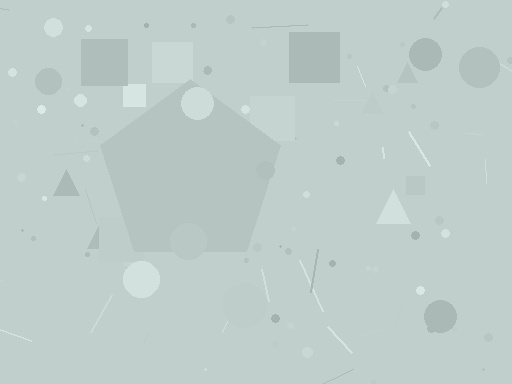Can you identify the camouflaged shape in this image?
The camouflaged shape is a pentagon.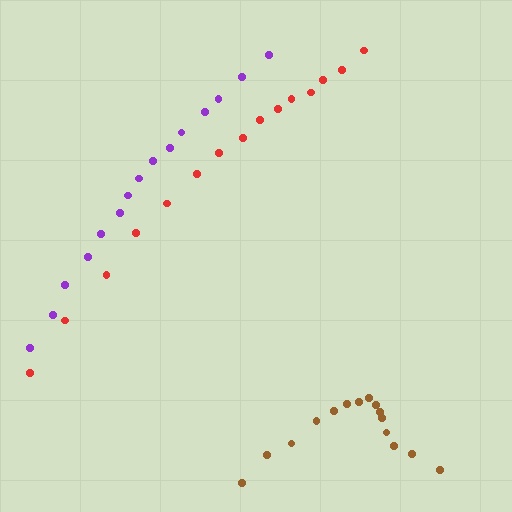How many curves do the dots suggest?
There are 3 distinct paths.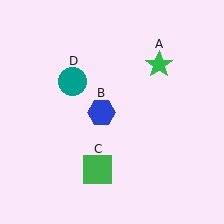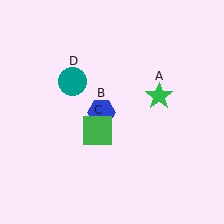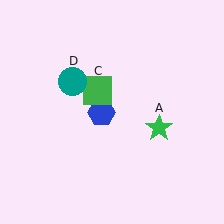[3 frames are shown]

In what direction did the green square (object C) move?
The green square (object C) moved up.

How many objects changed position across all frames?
2 objects changed position: green star (object A), green square (object C).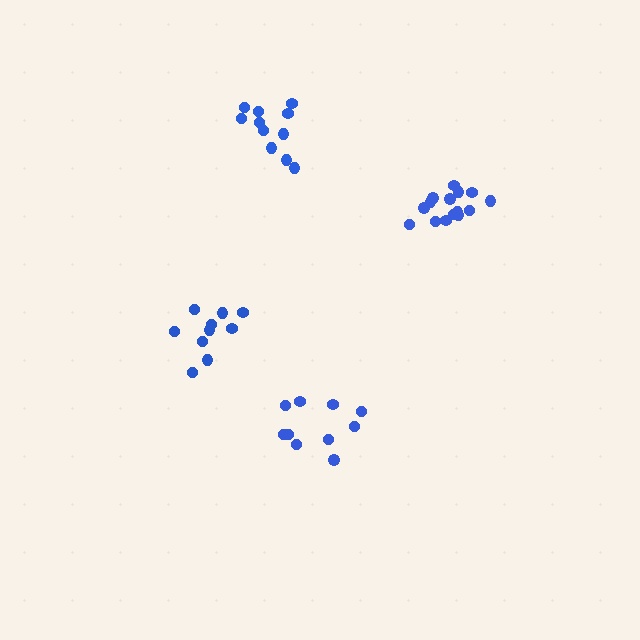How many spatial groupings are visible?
There are 4 spatial groupings.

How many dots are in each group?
Group 1: 11 dots, Group 2: 10 dots, Group 3: 10 dots, Group 4: 15 dots (46 total).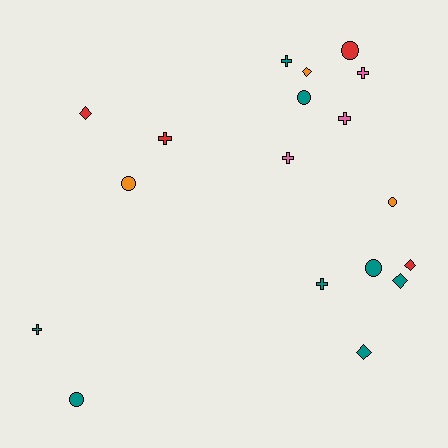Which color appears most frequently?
Teal, with 8 objects.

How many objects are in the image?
There are 18 objects.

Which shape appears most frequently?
Cross, with 7 objects.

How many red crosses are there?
There is 1 red cross.